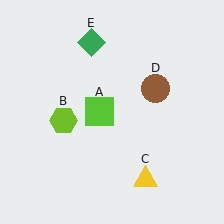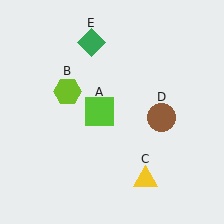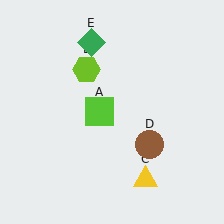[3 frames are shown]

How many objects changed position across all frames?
2 objects changed position: lime hexagon (object B), brown circle (object D).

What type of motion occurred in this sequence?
The lime hexagon (object B), brown circle (object D) rotated clockwise around the center of the scene.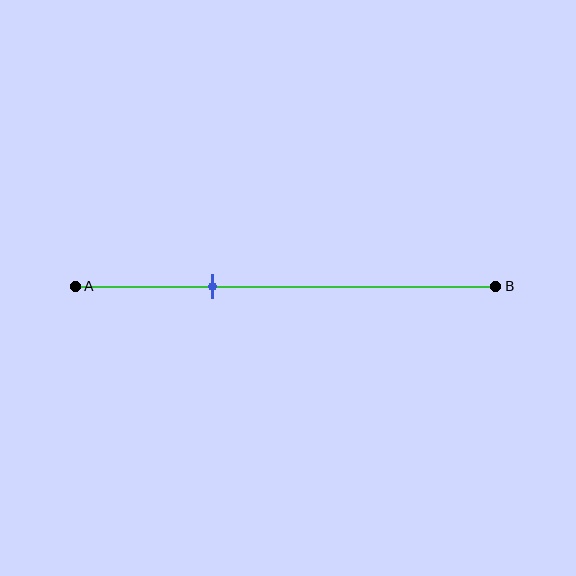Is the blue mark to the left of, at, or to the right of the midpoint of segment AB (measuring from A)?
The blue mark is to the left of the midpoint of segment AB.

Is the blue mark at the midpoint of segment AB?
No, the mark is at about 35% from A, not at the 50% midpoint.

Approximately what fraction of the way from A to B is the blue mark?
The blue mark is approximately 35% of the way from A to B.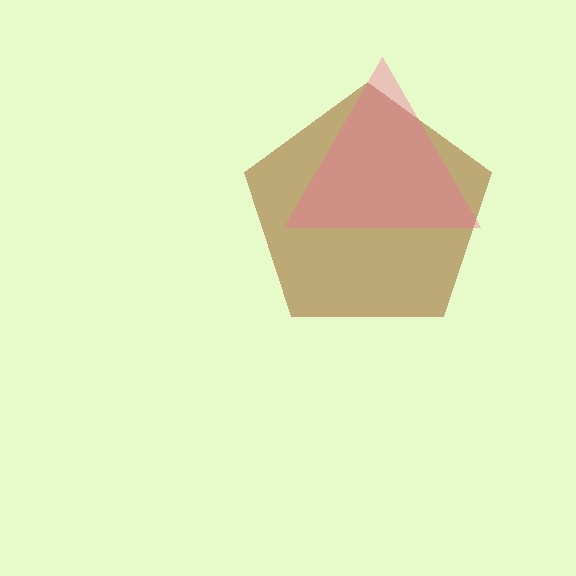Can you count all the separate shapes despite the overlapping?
Yes, there are 2 separate shapes.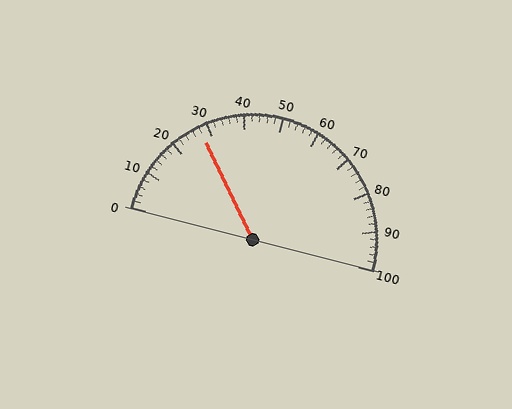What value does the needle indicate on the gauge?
The needle indicates approximately 28.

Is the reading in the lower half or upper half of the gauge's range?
The reading is in the lower half of the range (0 to 100).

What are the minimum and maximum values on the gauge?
The gauge ranges from 0 to 100.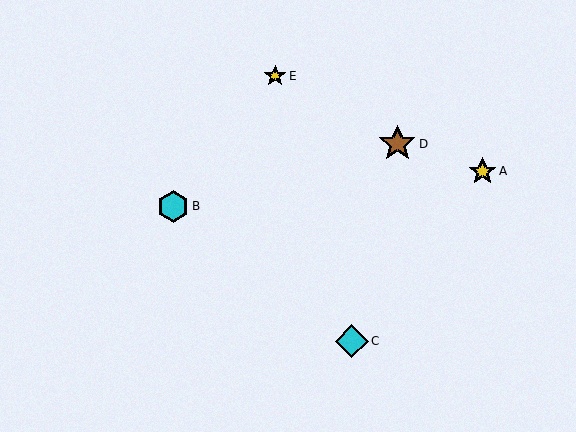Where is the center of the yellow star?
The center of the yellow star is at (482, 171).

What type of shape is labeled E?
Shape E is a yellow star.